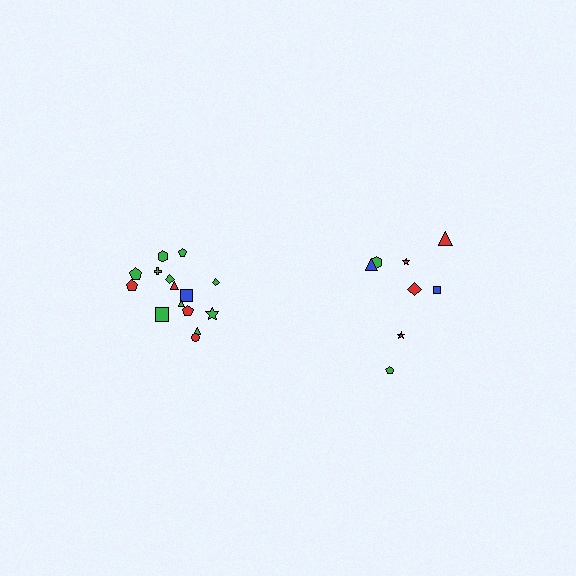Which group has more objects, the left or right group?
The left group.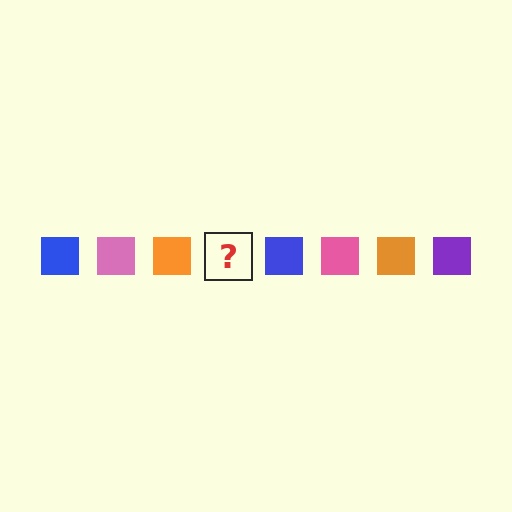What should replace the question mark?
The question mark should be replaced with a purple square.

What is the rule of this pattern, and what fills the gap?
The rule is that the pattern cycles through blue, pink, orange, purple squares. The gap should be filled with a purple square.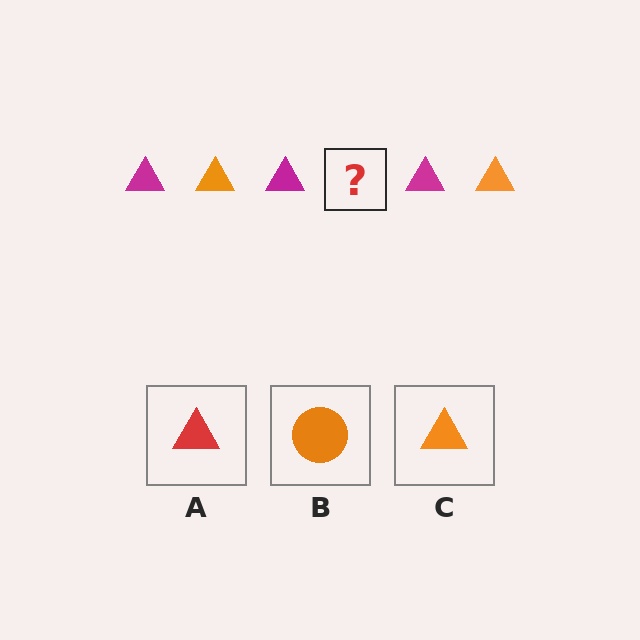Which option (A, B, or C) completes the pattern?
C.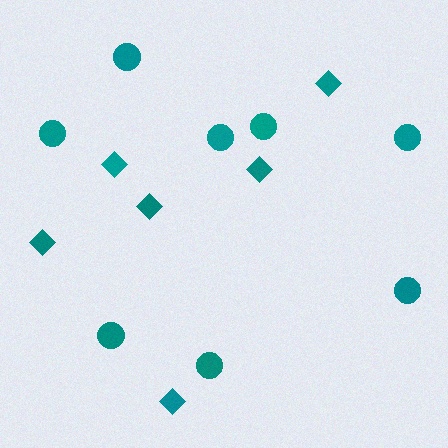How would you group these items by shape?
There are 2 groups: one group of circles (8) and one group of diamonds (6).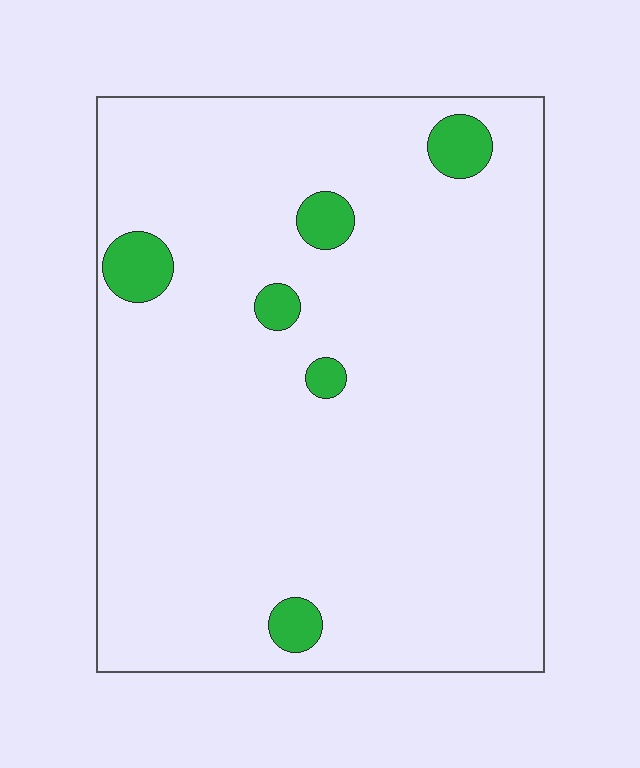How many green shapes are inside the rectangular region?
6.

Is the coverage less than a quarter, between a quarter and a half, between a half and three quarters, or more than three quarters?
Less than a quarter.